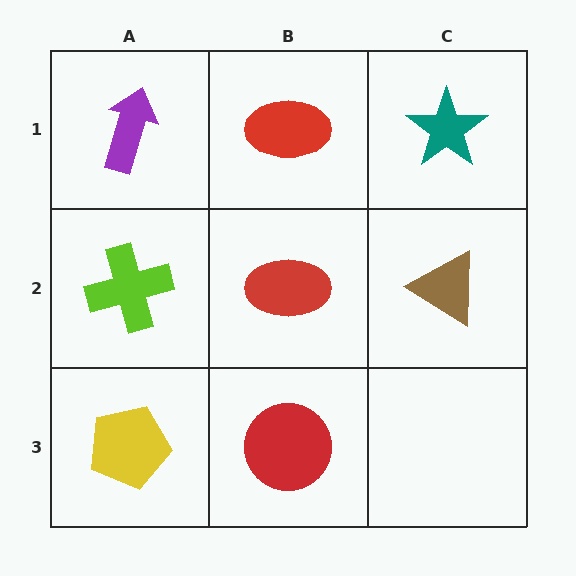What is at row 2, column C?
A brown triangle.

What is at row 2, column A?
A lime cross.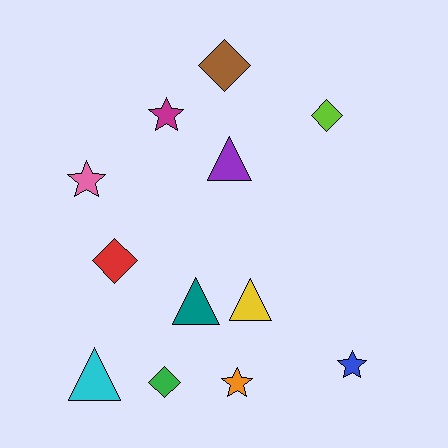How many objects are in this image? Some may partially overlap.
There are 12 objects.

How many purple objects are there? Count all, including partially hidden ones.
There is 1 purple object.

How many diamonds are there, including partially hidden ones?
There are 4 diamonds.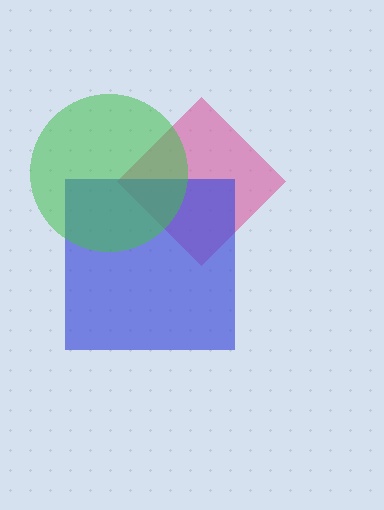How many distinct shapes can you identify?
There are 3 distinct shapes: a pink diamond, a blue square, a green circle.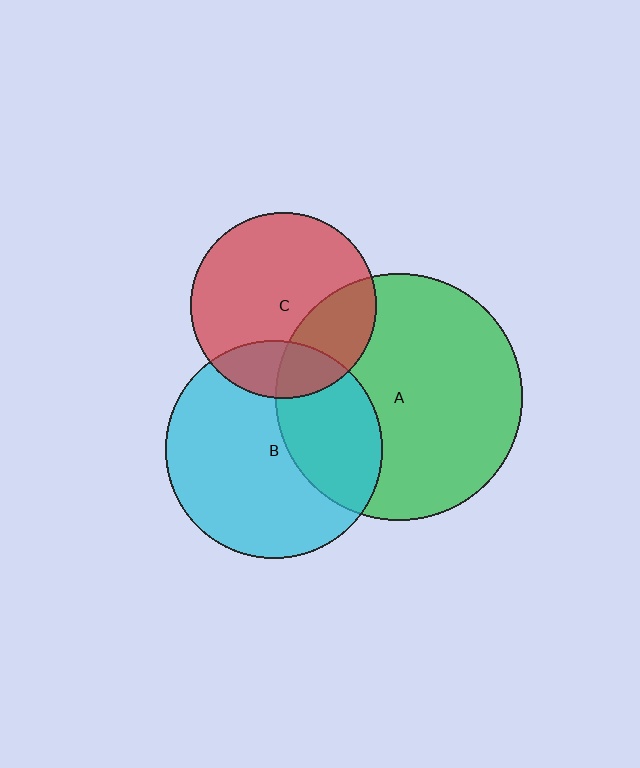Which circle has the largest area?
Circle A (green).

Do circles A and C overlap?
Yes.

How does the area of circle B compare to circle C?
Approximately 1.4 times.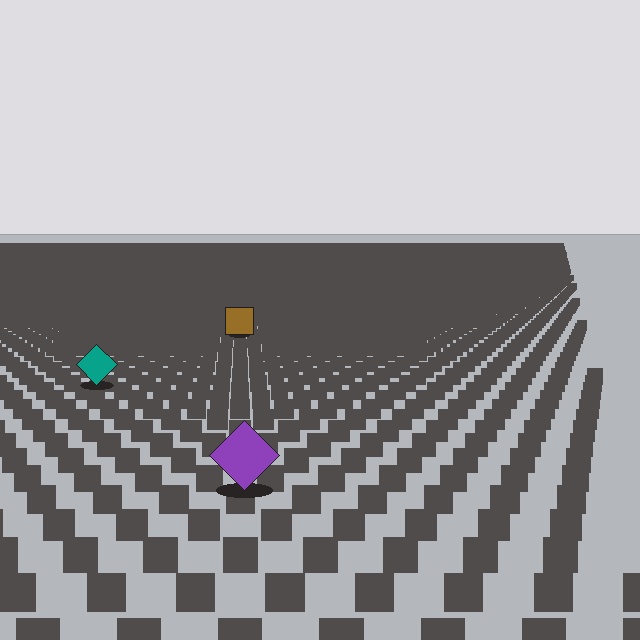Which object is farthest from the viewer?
The brown square is farthest from the viewer. It appears smaller and the ground texture around it is denser.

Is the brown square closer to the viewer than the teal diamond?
No. The teal diamond is closer — you can tell from the texture gradient: the ground texture is coarser near it.